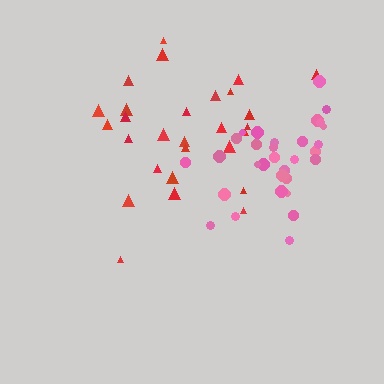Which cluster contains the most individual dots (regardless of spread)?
Pink (31).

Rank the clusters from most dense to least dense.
pink, red.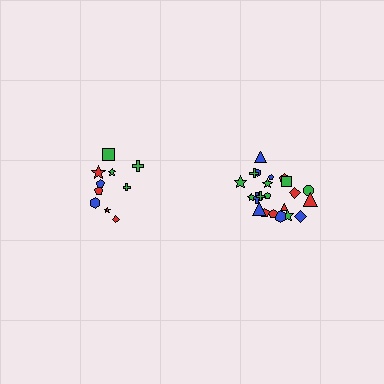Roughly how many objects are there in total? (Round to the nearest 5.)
Roughly 30 objects in total.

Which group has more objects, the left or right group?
The right group.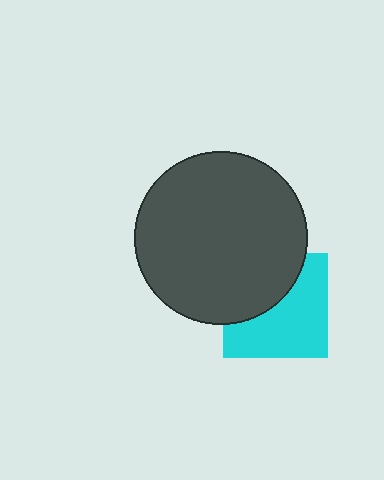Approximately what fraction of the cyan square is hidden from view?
Roughly 41% of the cyan square is hidden behind the dark gray circle.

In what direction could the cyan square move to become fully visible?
The cyan square could move toward the lower-right. That would shift it out from behind the dark gray circle entirely.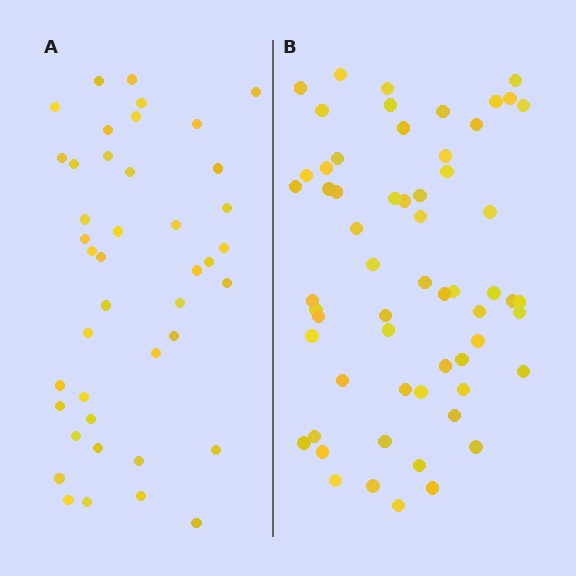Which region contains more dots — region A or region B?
Region B (the right region) has more dots.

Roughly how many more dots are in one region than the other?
Region B has approximately 20 more dots than region A.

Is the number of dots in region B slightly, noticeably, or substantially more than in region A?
Region B has noticeably more, but not dramatically so. The ratio is roughly 1.4 to 1.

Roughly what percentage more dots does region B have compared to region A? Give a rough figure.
About 45% more.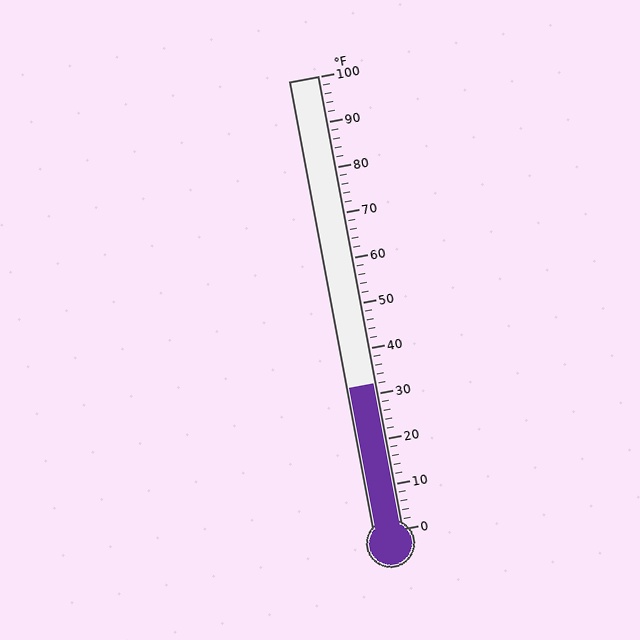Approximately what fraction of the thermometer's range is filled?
The thermometer is filled to approximately 30% of its range.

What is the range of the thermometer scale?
The thermometer scale ranges from 0°F to 100°F.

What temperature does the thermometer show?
The thermometer shows approximately 32°F.